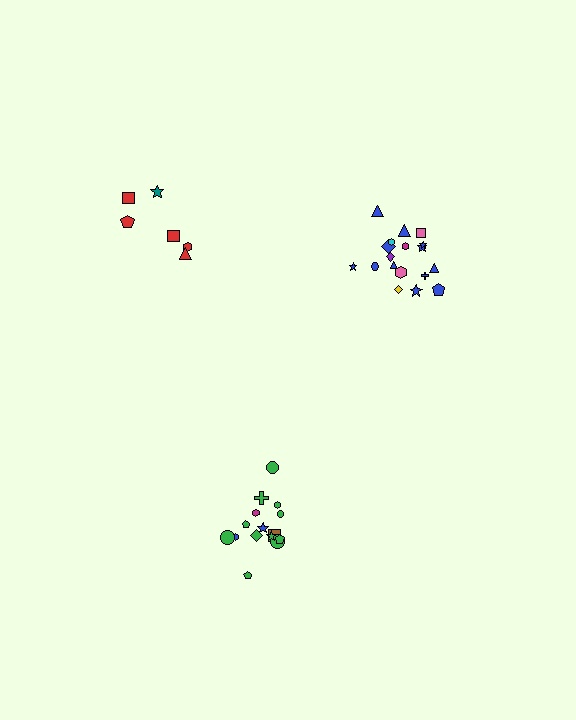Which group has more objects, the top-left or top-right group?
The top-right group.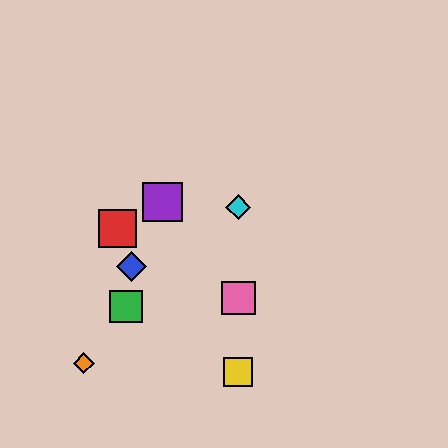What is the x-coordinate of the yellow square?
The yellow square is at x≈238.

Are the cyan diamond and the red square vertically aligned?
No, the cyan diamond is at x≈238 and the red square is at x≈118.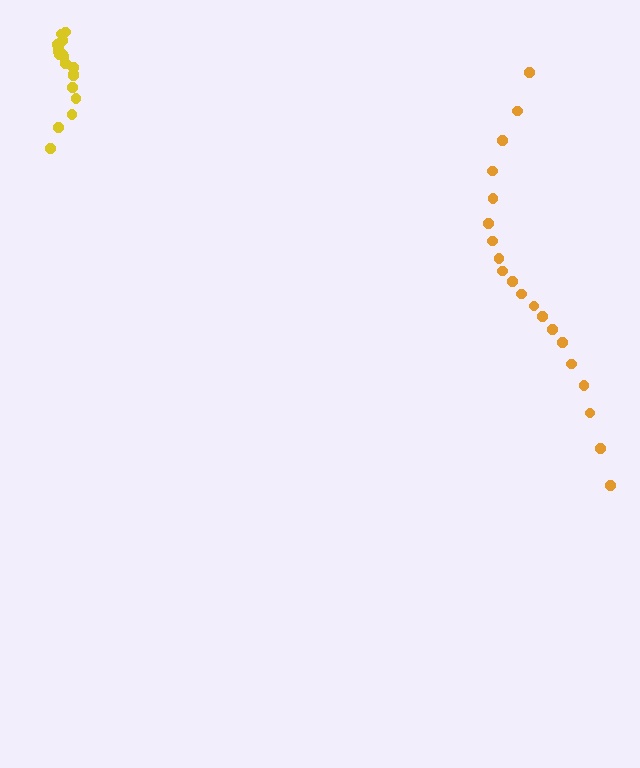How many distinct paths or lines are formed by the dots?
There are 2 distinct paths.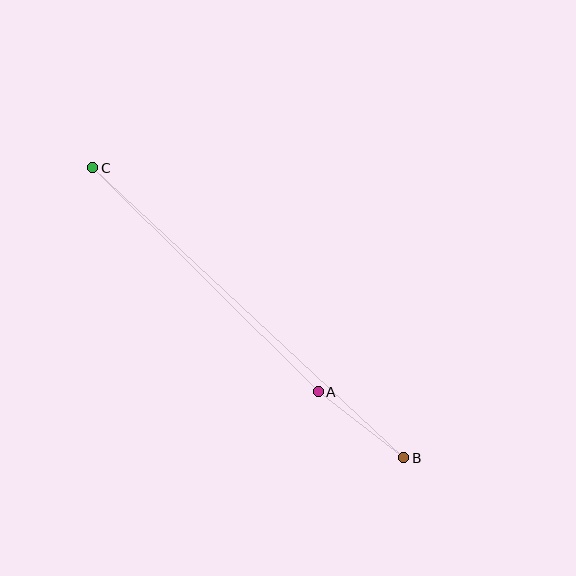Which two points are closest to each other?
Points A and B are closest to each other.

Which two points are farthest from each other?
Points B and C are farthest from each other.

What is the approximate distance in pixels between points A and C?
The distance between A and C is approximately 318 pixels.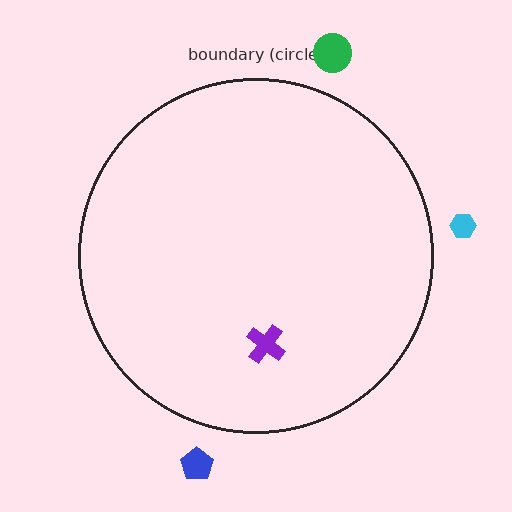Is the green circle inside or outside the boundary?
Outside.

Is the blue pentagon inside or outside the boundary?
Outside.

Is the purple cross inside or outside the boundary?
Inside.